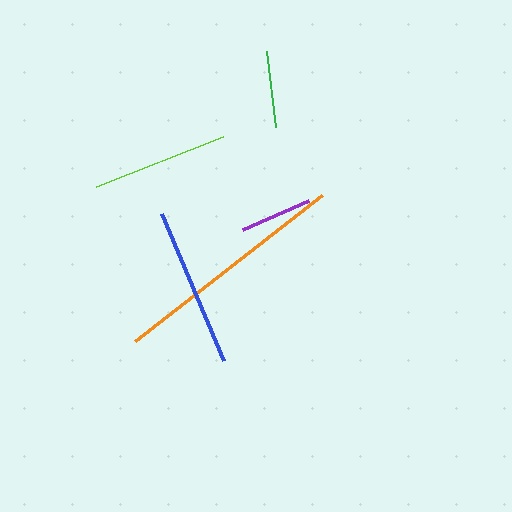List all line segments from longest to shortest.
From longest to shortest: orange, blue, lime, green, purple.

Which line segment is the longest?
The orange line is the longest at approximately 238 pixels.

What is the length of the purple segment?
The purple segment is approximately 72 pixels long.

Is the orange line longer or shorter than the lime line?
The orange line is longer than the lime line.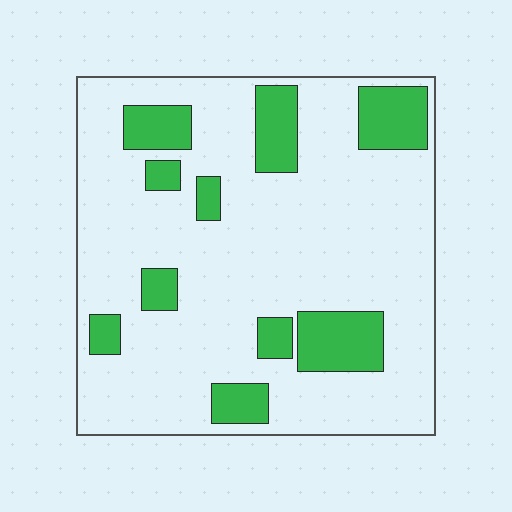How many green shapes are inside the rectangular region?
10.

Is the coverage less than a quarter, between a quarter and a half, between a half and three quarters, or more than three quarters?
Less than a quarter.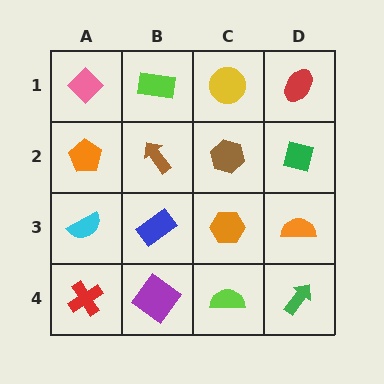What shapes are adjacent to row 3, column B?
A brown arrow (row 2, column B), a purple diamond (row 4, column B), a cyan semicircle (row 3, column A), an orange hexagon (row 3, column C).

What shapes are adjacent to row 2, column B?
A lime rectangle (row 1, column B), a blue rectangle (row 3, column B), an orange pentagon (row 2, column A), a brown hexagon (row 2, column C).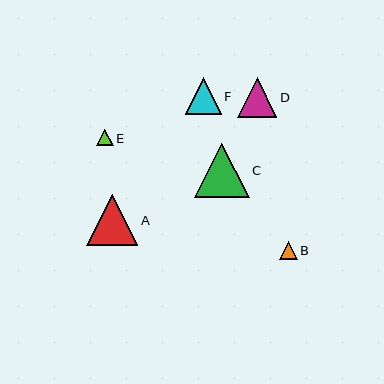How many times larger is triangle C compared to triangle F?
Triangle C is approximately 1.5 times the size of triangle F.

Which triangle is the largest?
Triangle C is the largest with a size of approximately 54 pixels.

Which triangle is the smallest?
Triangle E is the smallest with a size of approximately 16 pixels.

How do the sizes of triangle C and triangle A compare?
Triangle C and triangle A are approximately the same size.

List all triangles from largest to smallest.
From largest to smallest: C, A, D, F, B, E.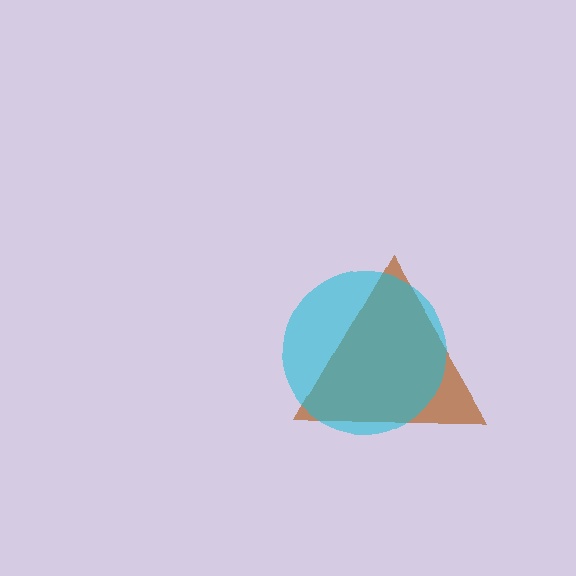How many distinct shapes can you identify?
There are 2 distinct shapes: a brown triangle, a cyan circle.